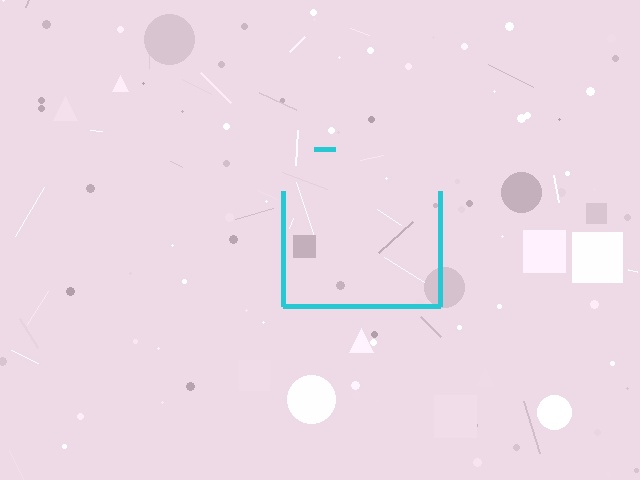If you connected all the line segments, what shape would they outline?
They would outline a square.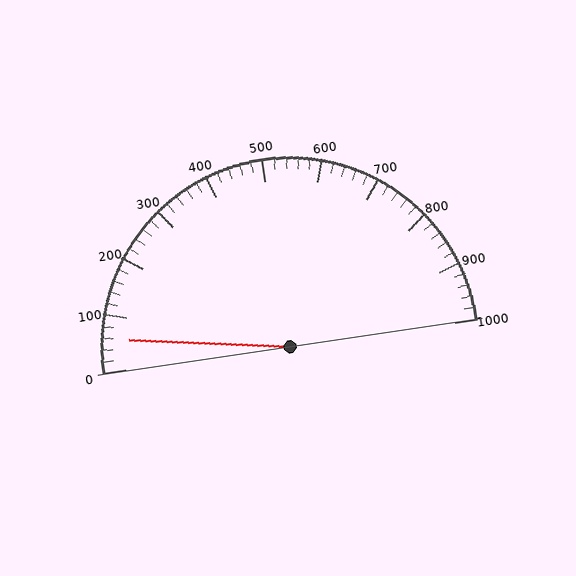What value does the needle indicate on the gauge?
The needle indicates approximately 60.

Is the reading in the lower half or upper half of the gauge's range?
The reading is in the lower half of the range (0 to 1000).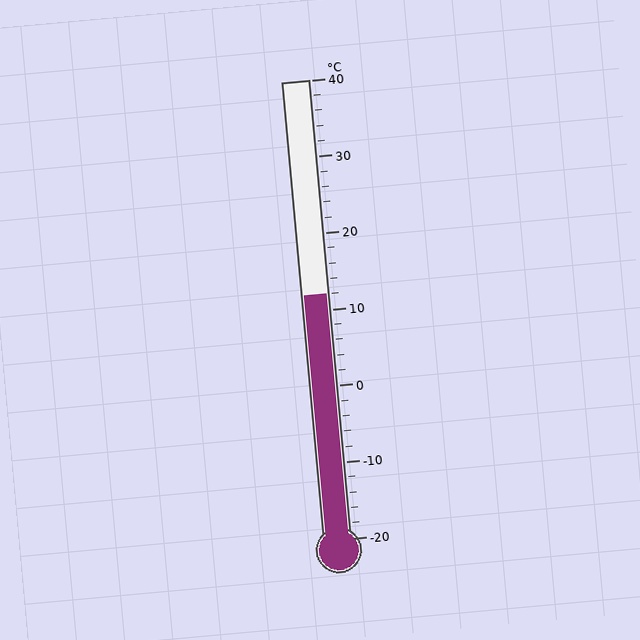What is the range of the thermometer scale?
The thermometer scale ranges from -20°C to 40°C.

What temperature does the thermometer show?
The thermometer shows approximately 12°C.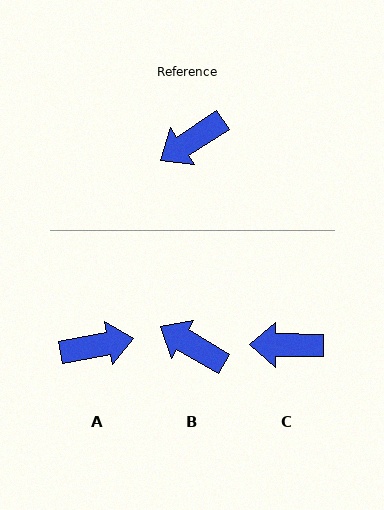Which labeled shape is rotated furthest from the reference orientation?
A, about 157 degrees away.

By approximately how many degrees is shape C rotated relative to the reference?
Approximately 34 degrees clockwise.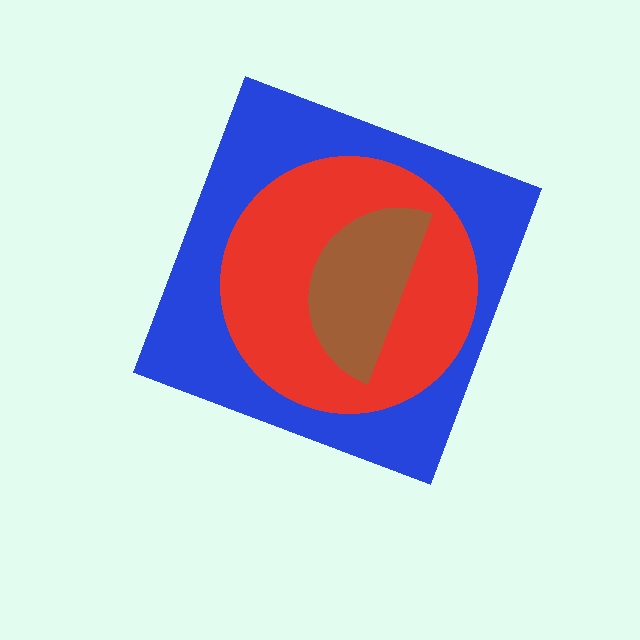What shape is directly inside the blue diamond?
The red circle.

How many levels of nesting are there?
3.